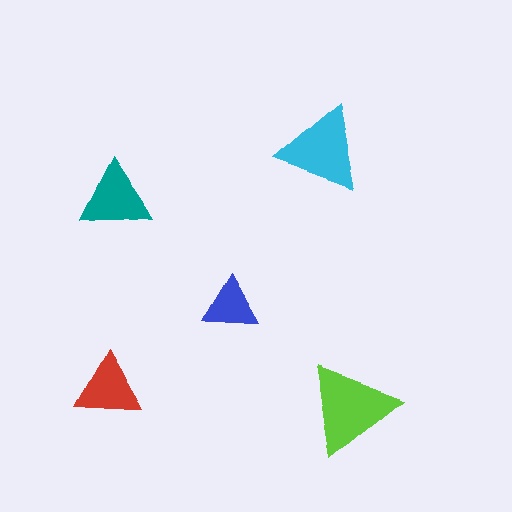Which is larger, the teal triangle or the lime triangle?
The lime one.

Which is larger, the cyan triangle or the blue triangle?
The cyan one.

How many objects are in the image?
There are 5 objects in the image.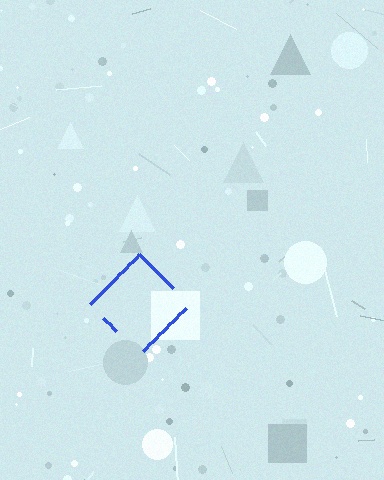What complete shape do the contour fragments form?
The contour fragments form a diamond.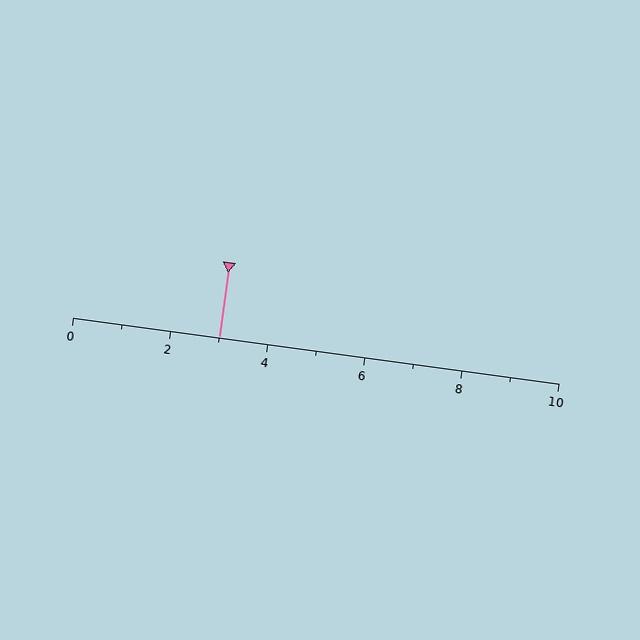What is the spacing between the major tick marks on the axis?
The major ticks are spaced 2 apart.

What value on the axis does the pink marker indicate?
The marker indicates approximately 3.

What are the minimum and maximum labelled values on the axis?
The axis runs from 0 to 10.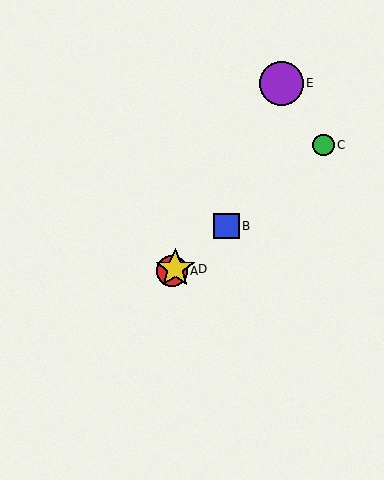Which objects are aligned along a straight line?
Objects A, B, C, D are aligned along a straight line.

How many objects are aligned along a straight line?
4 objects (A, B, C, D) are aligned along a straight line.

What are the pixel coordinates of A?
Object A is at (172, 271).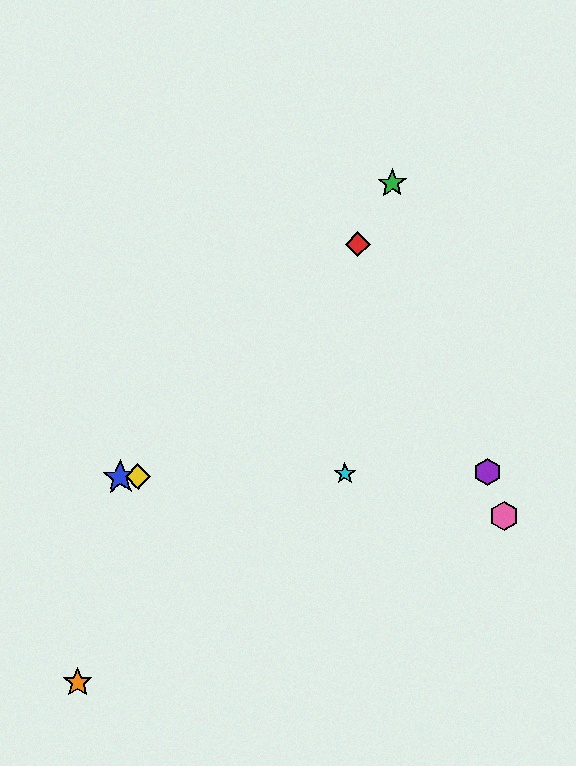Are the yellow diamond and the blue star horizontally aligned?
Yes, both are at y≈477.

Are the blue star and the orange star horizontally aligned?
No, the blue star is at y≈477 and the orange star is at y≈683.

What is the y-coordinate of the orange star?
The orange star is at y≈683.